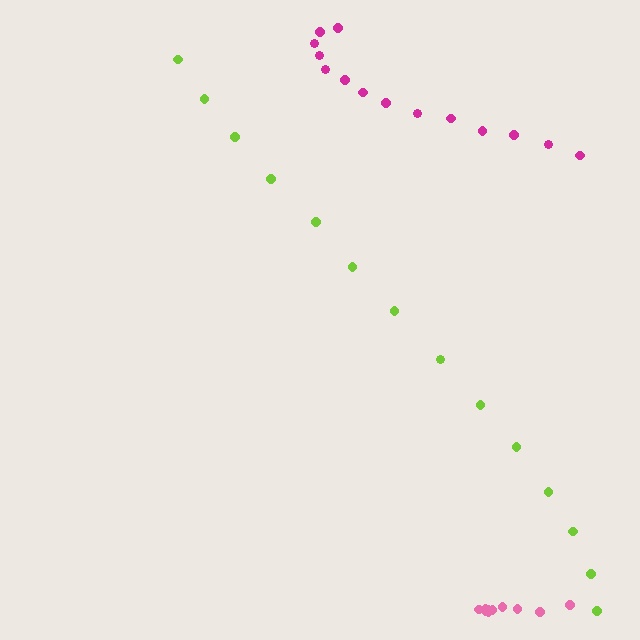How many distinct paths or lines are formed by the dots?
There are 3 distinct paths.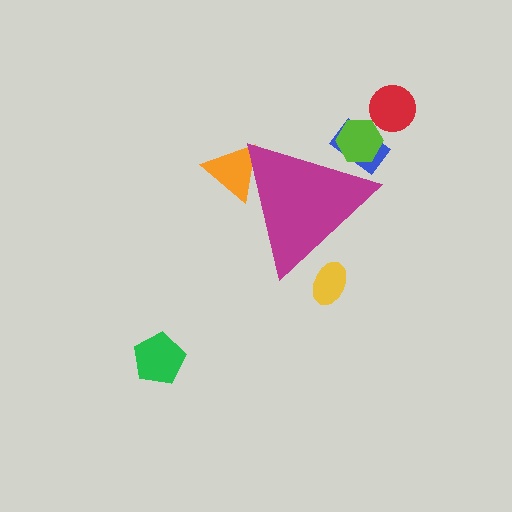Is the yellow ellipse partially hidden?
Yes, the yellow ellipse is partially hidden behind the magenta triangle.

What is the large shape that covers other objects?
A magenta triangle.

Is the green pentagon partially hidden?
No, the green pentagon is fully visible.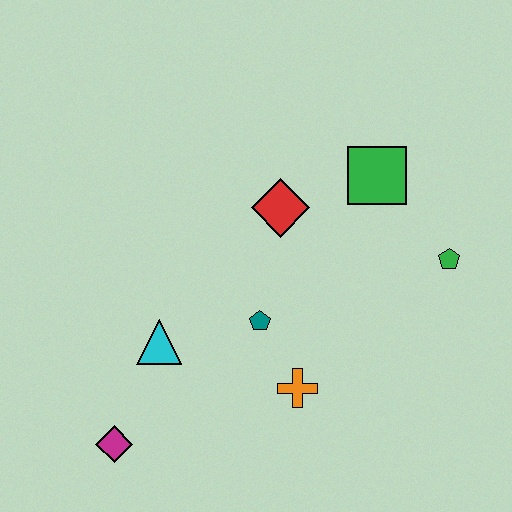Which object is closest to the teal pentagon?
The orange cross is closest to the teal pentagon.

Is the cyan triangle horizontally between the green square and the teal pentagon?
No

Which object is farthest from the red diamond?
The magenta diamond is farthest from the red diamond.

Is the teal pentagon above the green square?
No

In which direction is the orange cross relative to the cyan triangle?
The orange cross is to the right of the cyan triangle.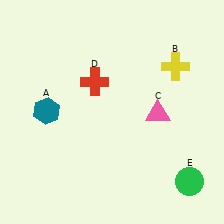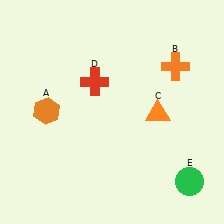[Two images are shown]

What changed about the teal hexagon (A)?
In Image 1, A is teal. In Image 2, it changed to orange.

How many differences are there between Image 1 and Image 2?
There are 3 differences between the two images.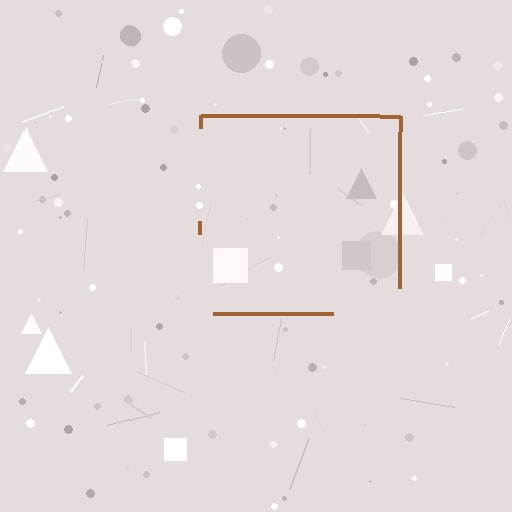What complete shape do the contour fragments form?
The contour fragments form a square.